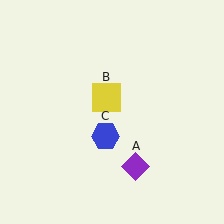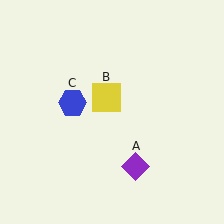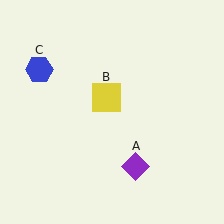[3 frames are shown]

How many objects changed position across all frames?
1 object changed position: blue hexagon (object C).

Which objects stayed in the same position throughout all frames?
Purple diamond (object A) and yellow square (object B) remained stationary.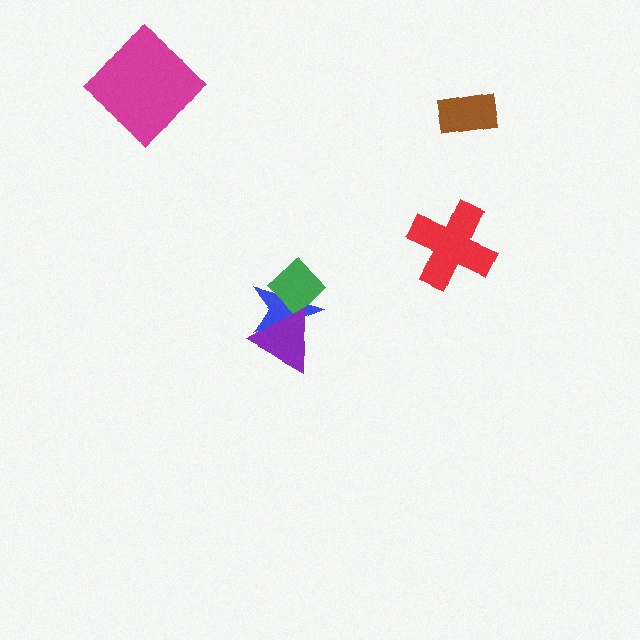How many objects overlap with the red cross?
0 objects overlap with the red cross.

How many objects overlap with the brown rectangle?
0 objects overlap with the brown rectangle.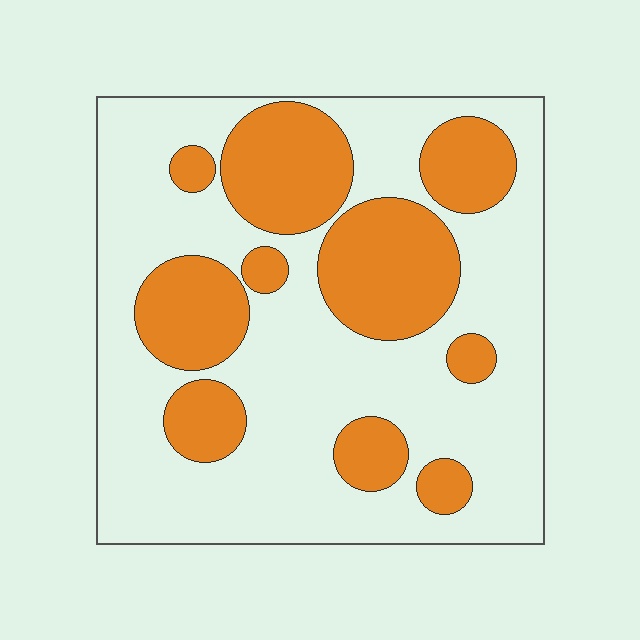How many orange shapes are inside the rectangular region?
10.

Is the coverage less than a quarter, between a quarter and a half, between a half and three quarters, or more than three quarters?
Between a quarter and a half.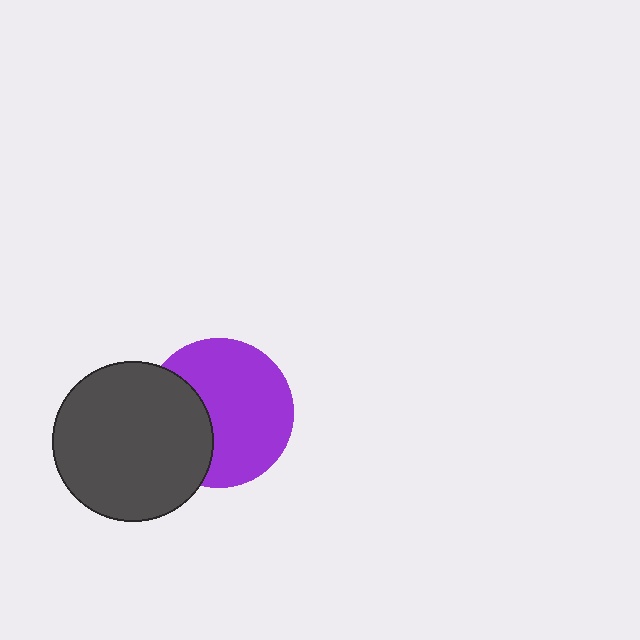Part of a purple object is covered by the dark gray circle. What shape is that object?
It is a circle.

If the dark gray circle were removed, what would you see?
You would see the complete purple circle.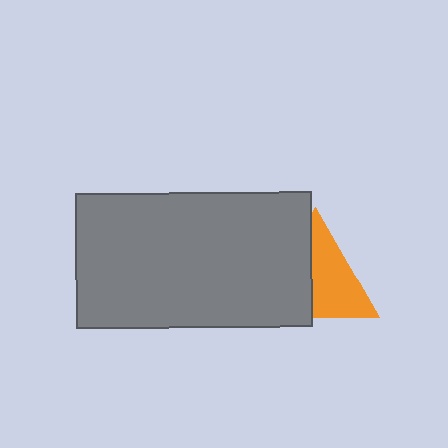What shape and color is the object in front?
The object in front is a gray rectangle.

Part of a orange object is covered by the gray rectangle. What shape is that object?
It is a triangle.